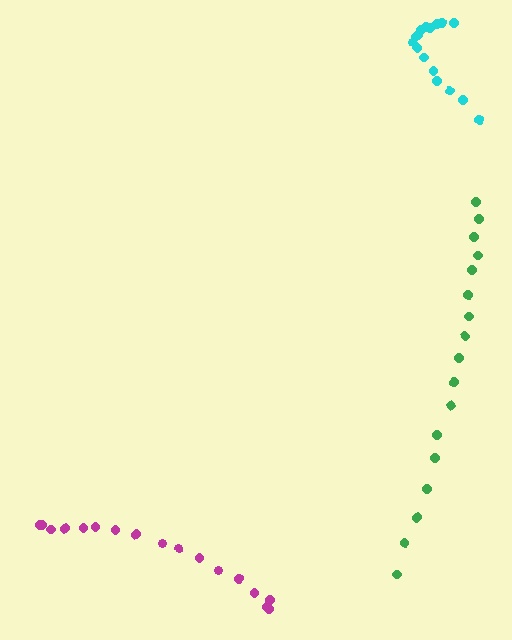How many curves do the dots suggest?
There are 3 distinct paths.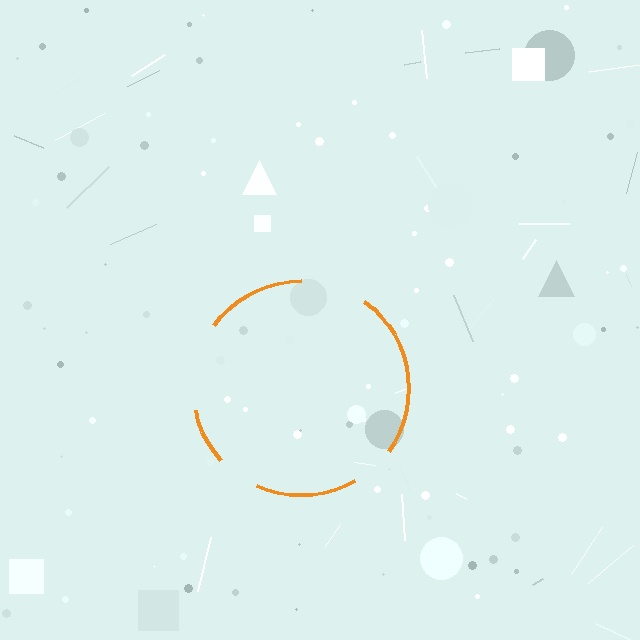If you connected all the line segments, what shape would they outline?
They would outline a circle.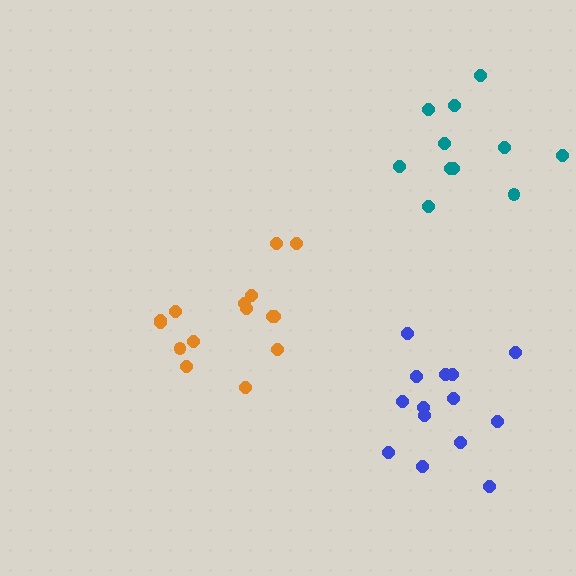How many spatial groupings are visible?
There are 3 spatial groupings.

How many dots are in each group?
Group 1: 15 dots, Group 2: 14 dots, Group 3: 11 dots (40 total).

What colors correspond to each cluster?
The clusters are colored: orange, blue, teal.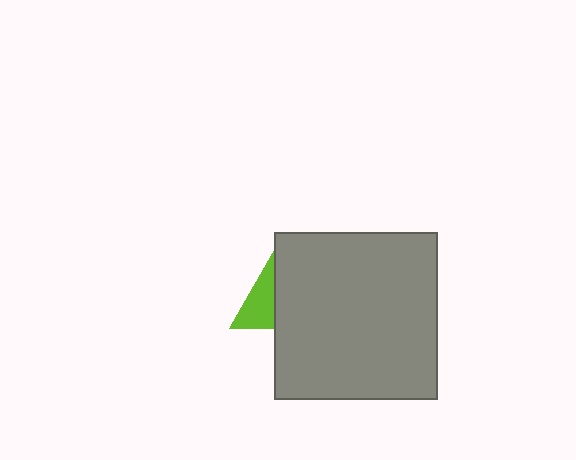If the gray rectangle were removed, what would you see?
You would see the complete lime triangle.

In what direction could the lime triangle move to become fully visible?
The lime triangle could move left. That would shift it out from behind the gray rectangle entirely.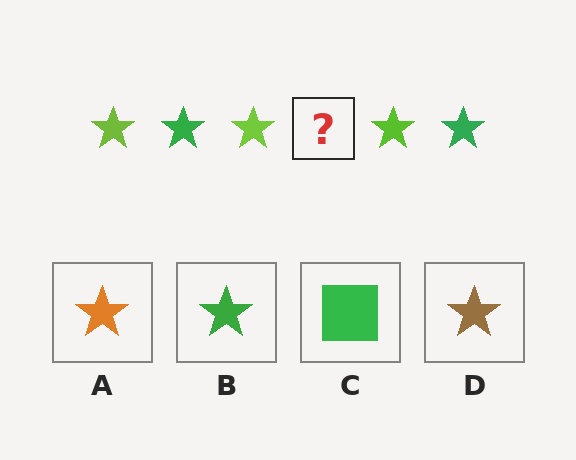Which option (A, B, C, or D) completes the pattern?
B.